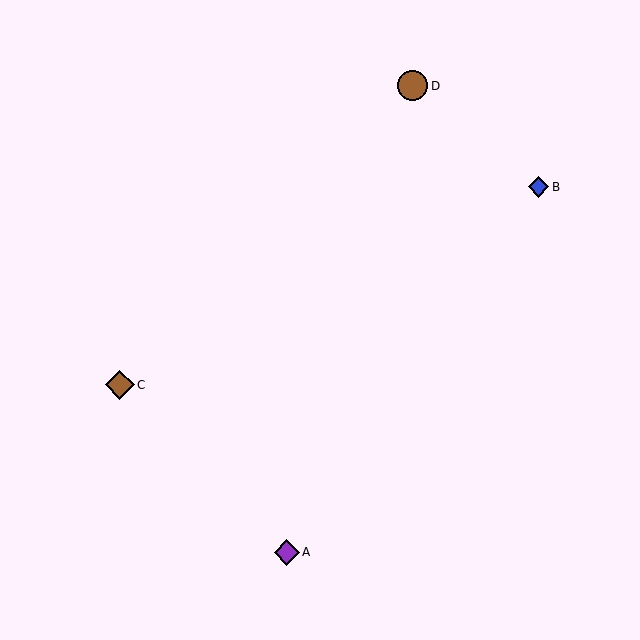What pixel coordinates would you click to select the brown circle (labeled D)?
Click at (413, 86) to select the brown circle D.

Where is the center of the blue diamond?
The center of the blue diamond is at (538, 187).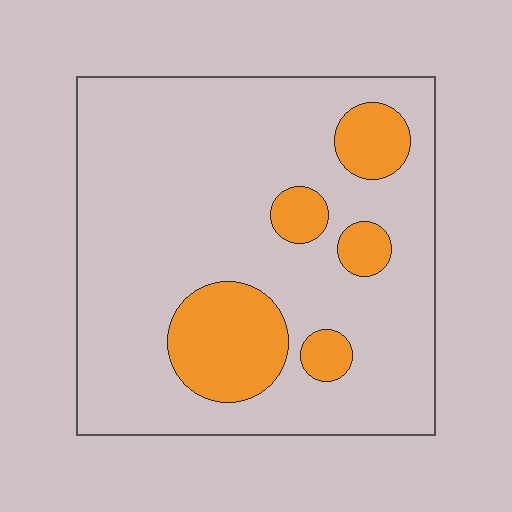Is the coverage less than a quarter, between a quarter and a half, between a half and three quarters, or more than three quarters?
Less than a quarter.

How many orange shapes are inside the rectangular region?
5.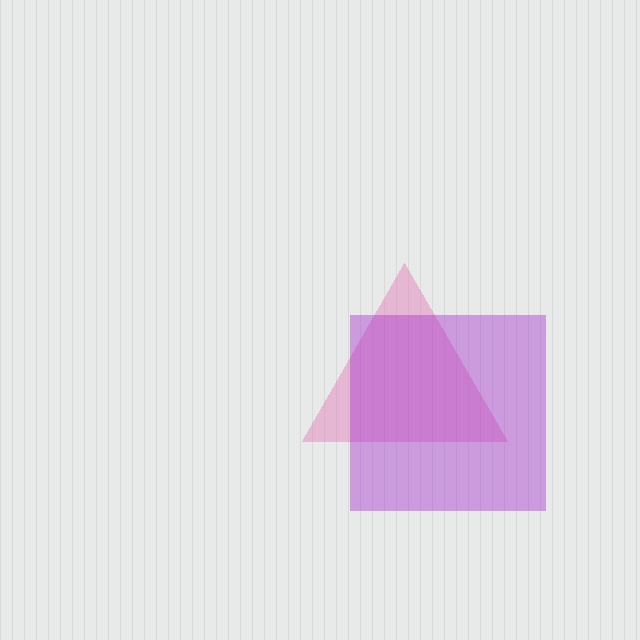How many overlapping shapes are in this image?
There are 2 overlapping shapes in the image.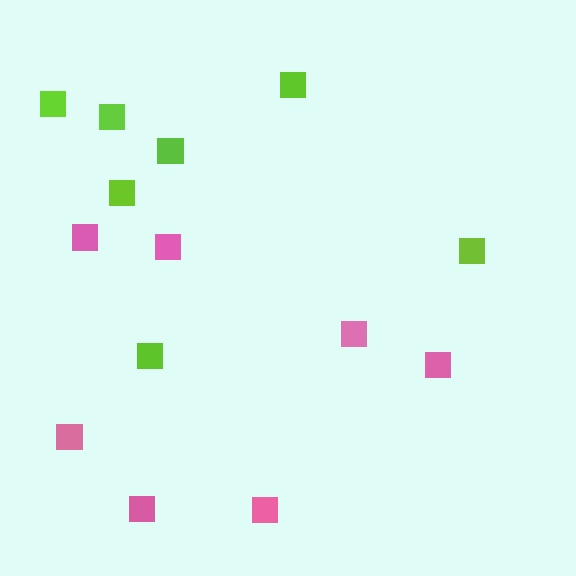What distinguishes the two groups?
There are 2 groups: one group of pink squares (7) and one group of lime squares (7).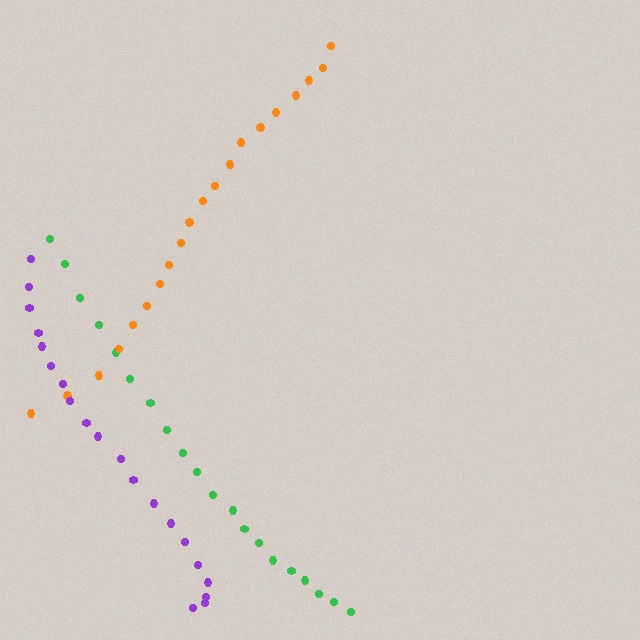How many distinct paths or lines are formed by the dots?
There are 3 distinct paths.